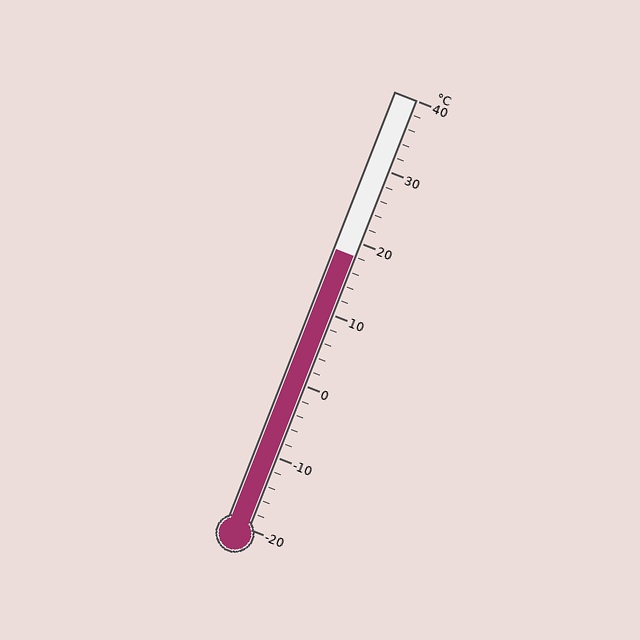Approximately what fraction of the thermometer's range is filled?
The thermometer is filled to approximately 65% of its range.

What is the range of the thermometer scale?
The thermometer scale ranges from -20°C to 40°C.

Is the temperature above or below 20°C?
The temperature is below 20°C.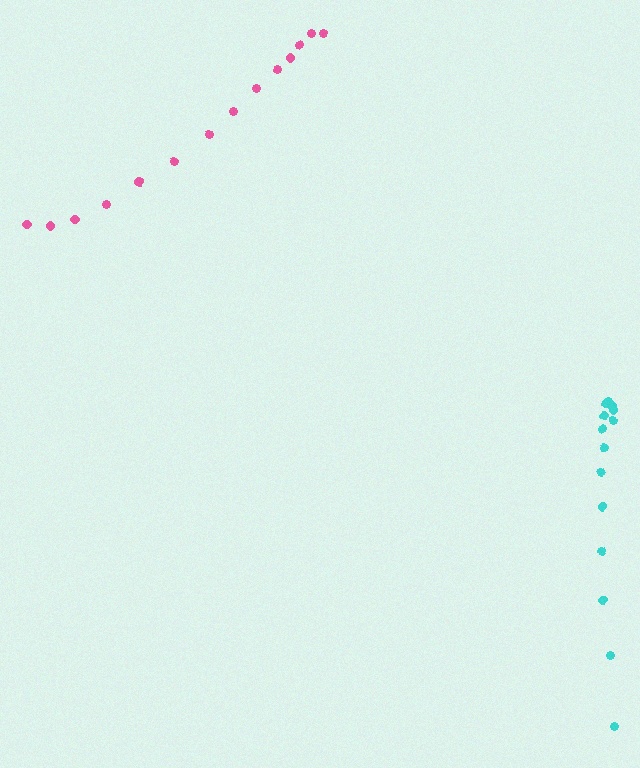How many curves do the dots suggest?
There are 2 distinct paths.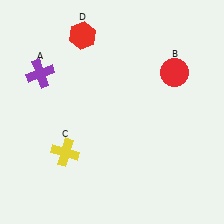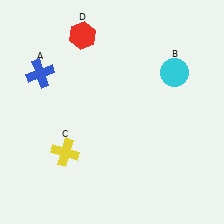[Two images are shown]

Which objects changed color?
A changed from purple to blue. B changed from red to cyan.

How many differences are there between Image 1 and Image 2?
There are 2 differences between the two images.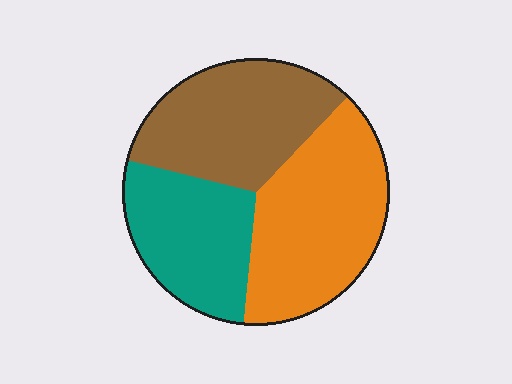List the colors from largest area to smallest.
From largest to smallest: orange, brown, teal.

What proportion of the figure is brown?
Brown takes up about one third (1/3) of the figure.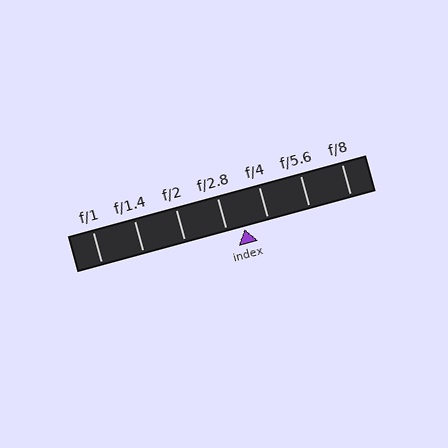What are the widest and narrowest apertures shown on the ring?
The widest aperture shown is f/1 and the narrowest is f/8.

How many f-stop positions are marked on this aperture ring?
There are 7 f-stop positions marked.